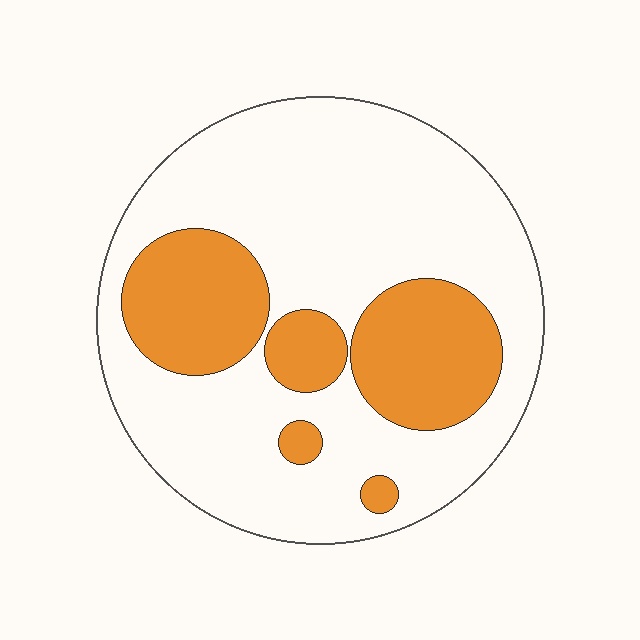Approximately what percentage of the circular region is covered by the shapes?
Approximately 30%.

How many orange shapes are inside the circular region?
5.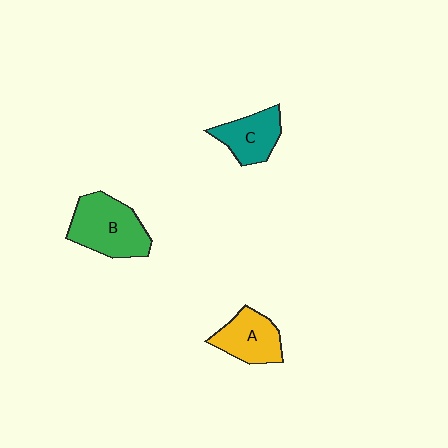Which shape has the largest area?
Shape B (green).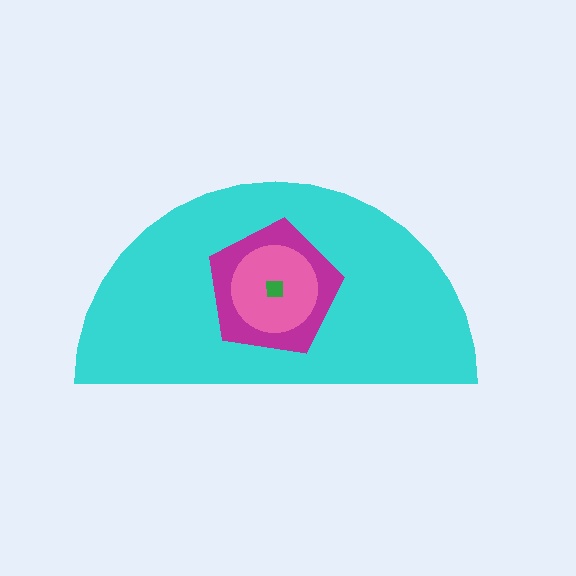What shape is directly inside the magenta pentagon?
The pink circle.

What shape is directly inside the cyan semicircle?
The magenta pentagon.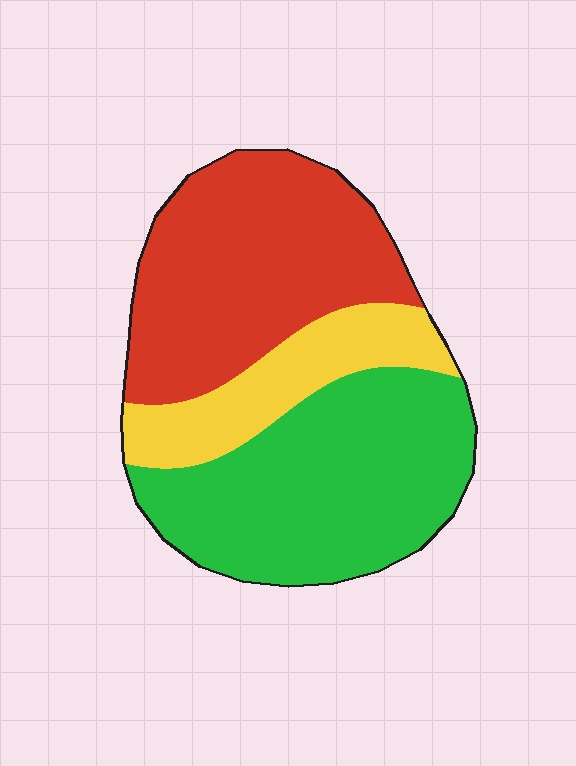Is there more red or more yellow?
Red.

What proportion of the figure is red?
Red covers around 40% of the figure.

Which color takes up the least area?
Yellow, at roughly 20%.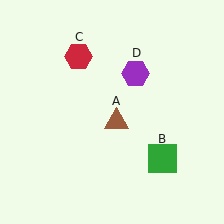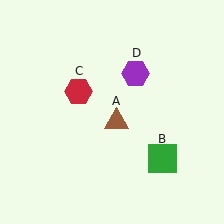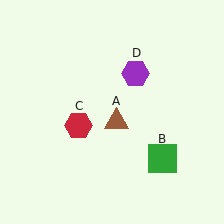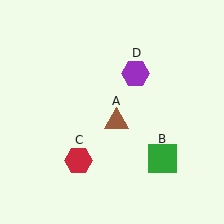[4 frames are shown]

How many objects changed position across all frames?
1 object changed position: red hexagon (object C).